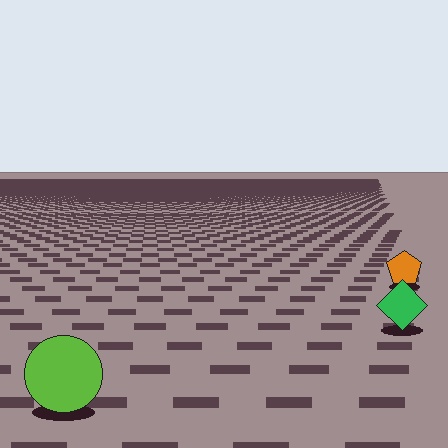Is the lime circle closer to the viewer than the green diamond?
Yes. The lime circle is closer — you can tell from the texture gradient: the ground texture is coarser near it.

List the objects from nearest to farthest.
From nearest to farthest: the lime circle, the green diamond, the orange pentagon.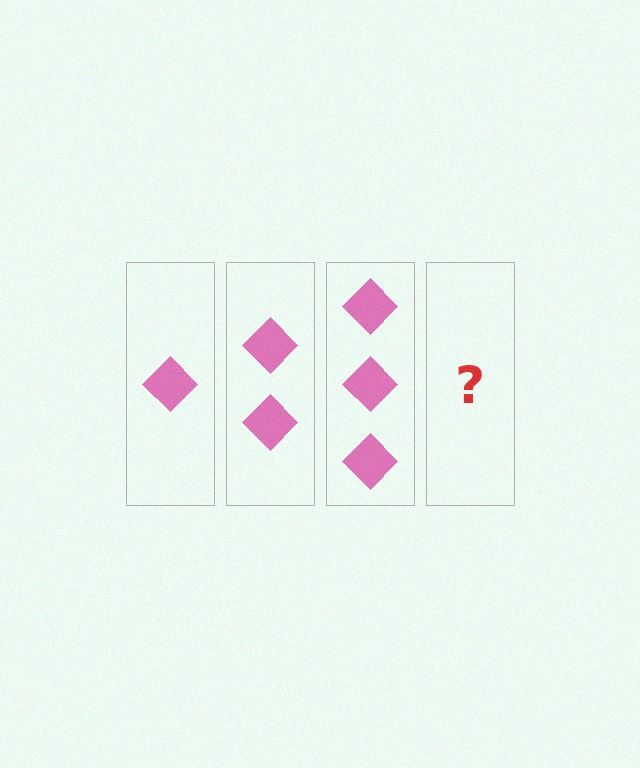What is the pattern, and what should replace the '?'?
The pattern is that each step adds one more diamond. The '?' should be 4 diamonds.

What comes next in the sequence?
The next element should be 4 diamonds.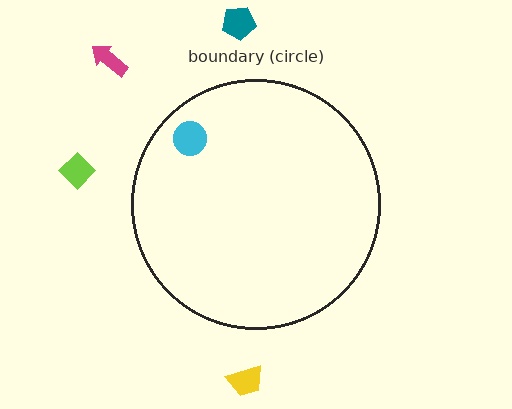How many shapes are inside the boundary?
1 inside, 4 outside.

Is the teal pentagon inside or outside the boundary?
Outside.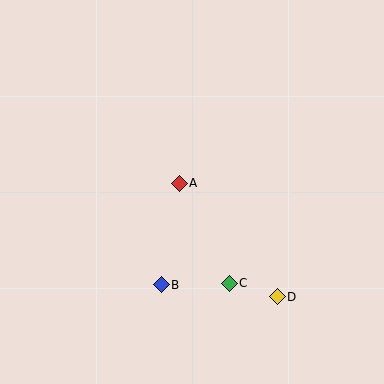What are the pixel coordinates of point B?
Point B is at (161, 285).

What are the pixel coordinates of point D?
Point D is at (277, 297).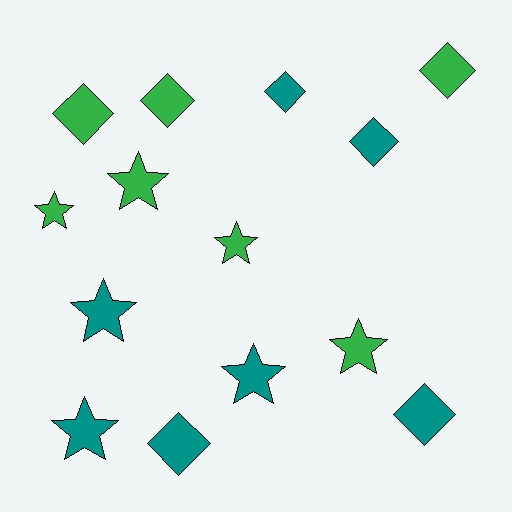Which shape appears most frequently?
Diamond, with 7 objects.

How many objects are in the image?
There are 14 objects.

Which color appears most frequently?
Teal, with 7 objects.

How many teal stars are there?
There are 3 teal stars.